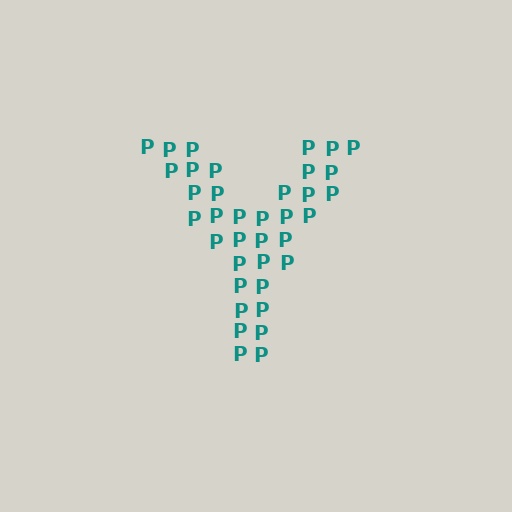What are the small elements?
The small elements are letter P's.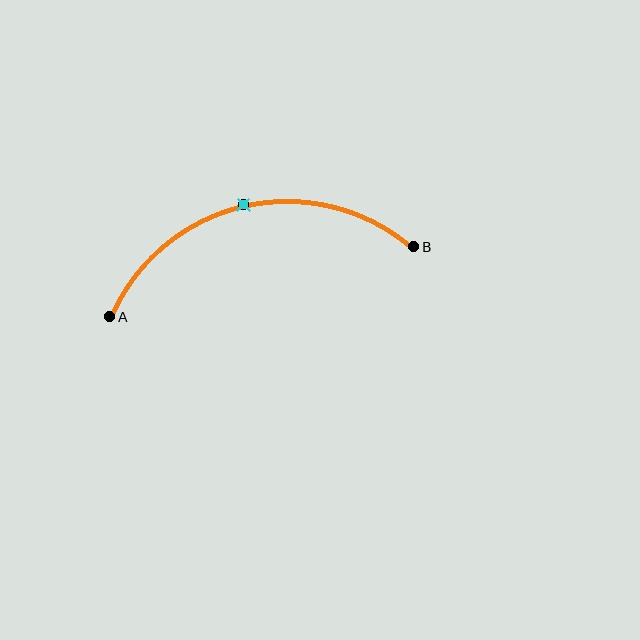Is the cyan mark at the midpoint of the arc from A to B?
Yes. The cyan mark lies on the arc at equal arc-length from both A and B — it is the arc midpoint.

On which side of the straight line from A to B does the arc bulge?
The arc bulges above the straight line connecting A and B.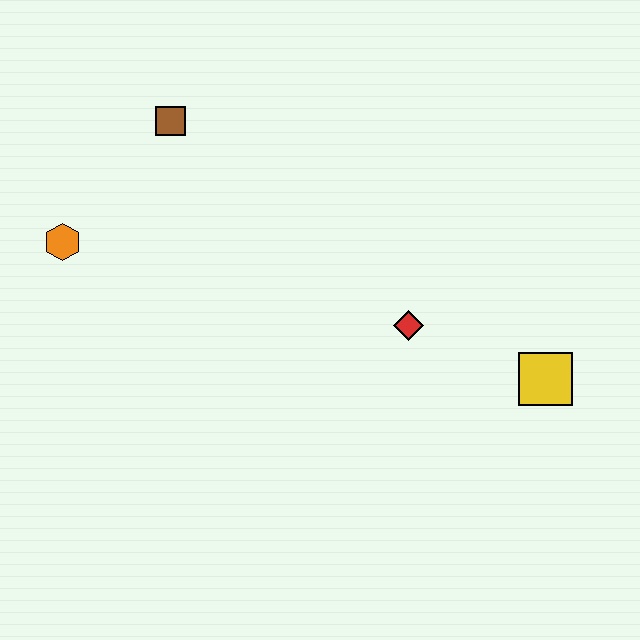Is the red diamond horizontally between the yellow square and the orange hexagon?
Yes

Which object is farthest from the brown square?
The yellow square is farthest from the brown square.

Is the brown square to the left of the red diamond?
Yes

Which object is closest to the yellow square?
The red diamond is closest to the yellow square.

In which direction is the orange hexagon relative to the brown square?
The orange hexagon is below the brown square.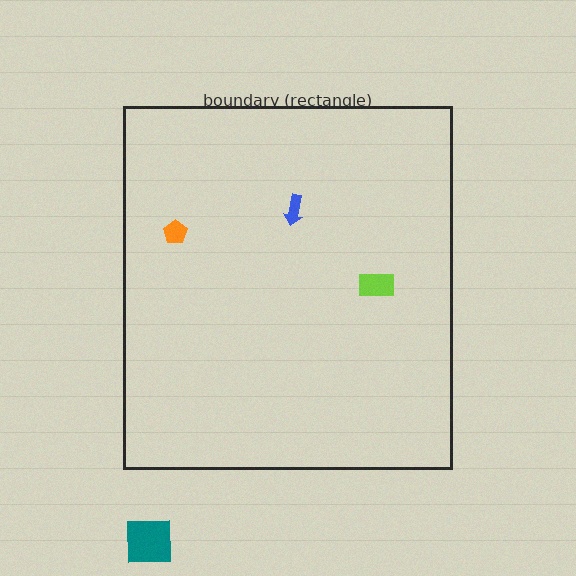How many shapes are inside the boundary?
3 inside, 1 outside.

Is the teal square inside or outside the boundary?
Outside.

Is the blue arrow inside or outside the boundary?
Inside.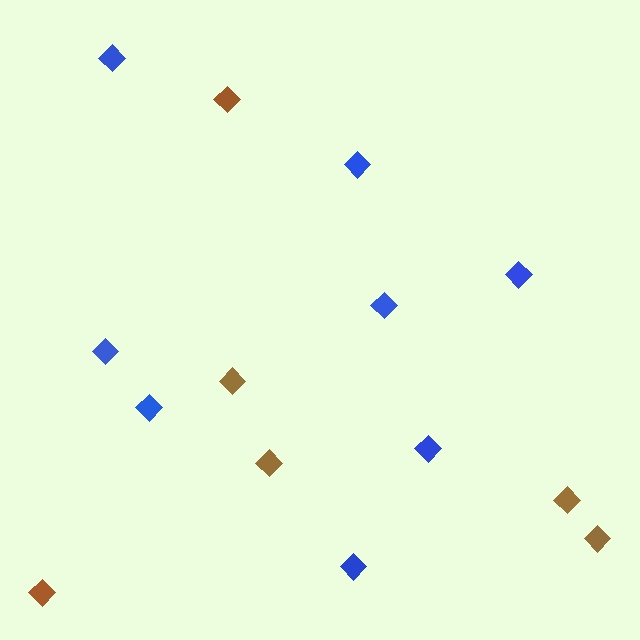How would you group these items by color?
There are 2 groups: one group of brown diamonds (6) and one group of blue diamonds (8).